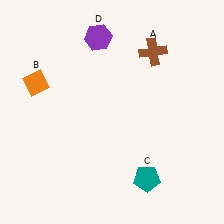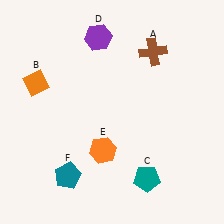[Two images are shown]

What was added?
An orange hexagon (E), a teal pentagon (F) were added in Image 2.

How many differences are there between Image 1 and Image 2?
There are 2 differences between the two images.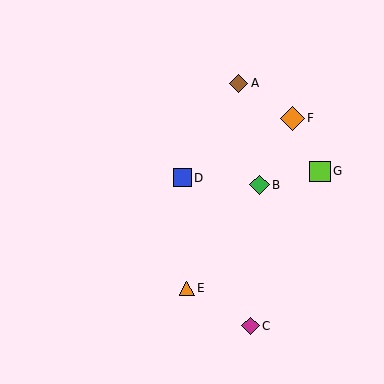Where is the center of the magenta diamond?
The center of the magenta diamond is at (251, 326).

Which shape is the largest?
The orange diamond (labeled F) is the largest.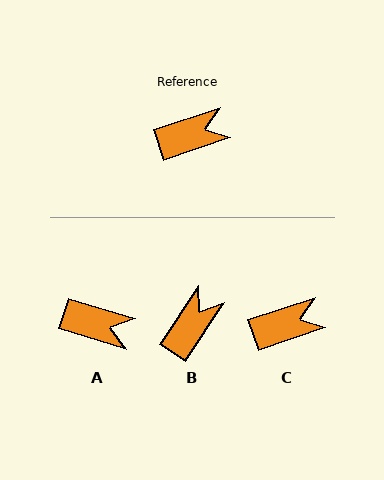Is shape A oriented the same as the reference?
No, it is off by about 36 degrees.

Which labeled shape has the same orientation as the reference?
C.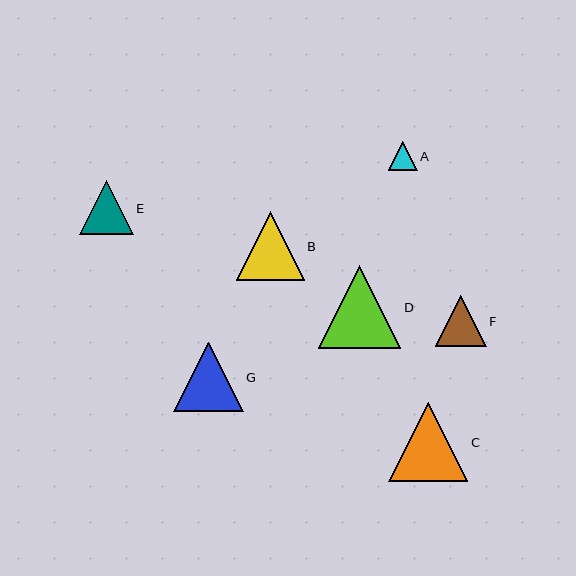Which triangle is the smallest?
Triangle A is the smallest with a size of approximately 29 pixels.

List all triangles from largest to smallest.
From largest to smallest: D, C, G, B, E, F, A.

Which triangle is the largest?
Triangle D is the largest with a size of approximately 83 pixels.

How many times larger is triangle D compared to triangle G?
Triangle D is approximately 1.2 times the size of triangle G.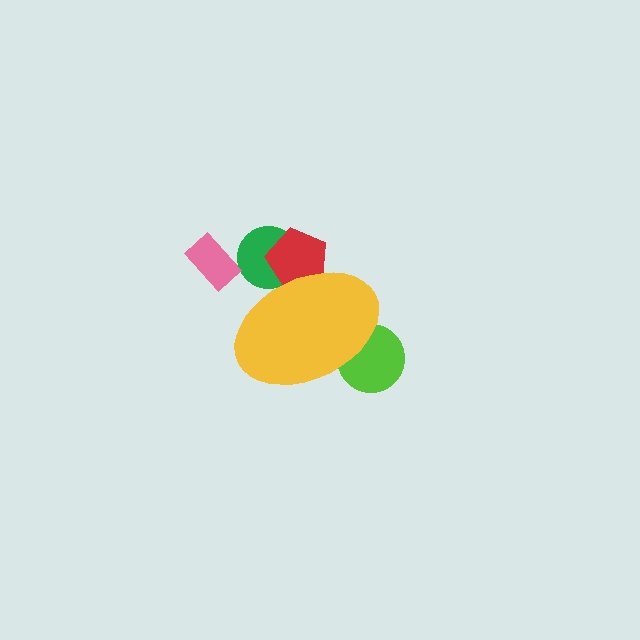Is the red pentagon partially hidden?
Yes, the red pentagon is partially hidden behind the yellow ellipse.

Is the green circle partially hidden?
Yes, the green circle is partially hidden behind the yellow ellipse.